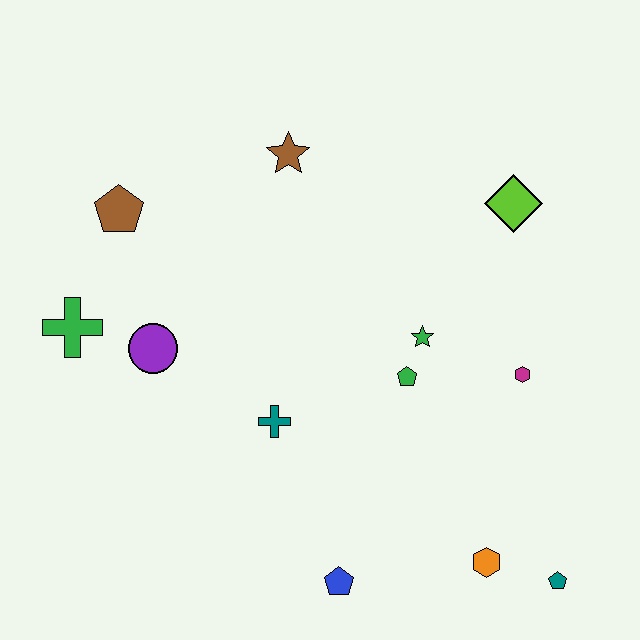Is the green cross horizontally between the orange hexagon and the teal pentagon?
No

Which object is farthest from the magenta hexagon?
The green cross is farthest from the magenta hexagon.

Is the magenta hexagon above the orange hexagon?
Yes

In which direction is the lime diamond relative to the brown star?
The lime diamond is to the right of the brown star.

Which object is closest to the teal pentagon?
The orange hexagon is closest to the teal pentagon.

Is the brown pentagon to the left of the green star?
Yes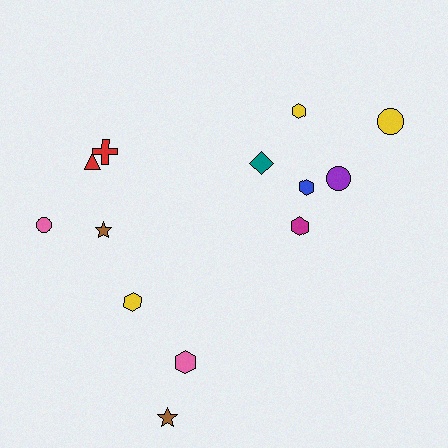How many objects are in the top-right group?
There are 6 objects.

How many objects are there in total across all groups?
There are 13 objects.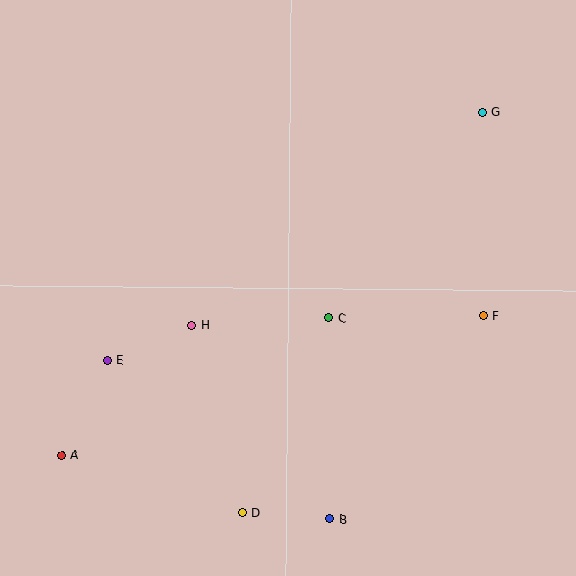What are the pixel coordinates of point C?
Point C is at (329, 318).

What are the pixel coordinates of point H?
Point H is at (191, 325).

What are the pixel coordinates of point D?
Point D is at (242, 512).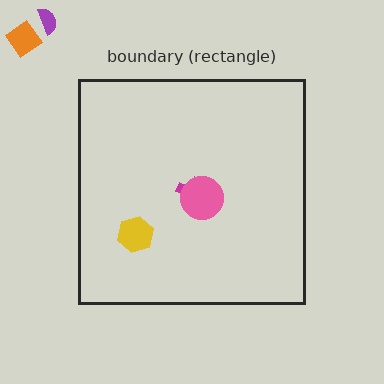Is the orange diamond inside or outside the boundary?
Outside.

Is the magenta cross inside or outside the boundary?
Inside.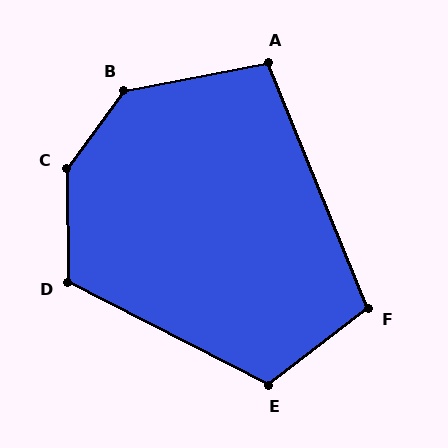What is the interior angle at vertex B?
Approximately 137 degrees (obtuse).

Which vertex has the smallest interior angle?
A, at approximately 101 degrees.